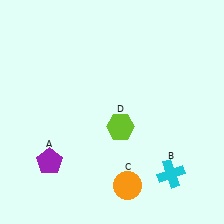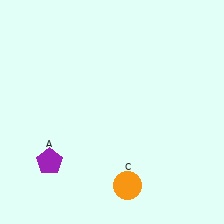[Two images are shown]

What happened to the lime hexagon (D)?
The lime hexagon (D) was removed in Image 2. It was in the bottom-right area of Image 1.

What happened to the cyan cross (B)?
The cyan cross (B) was removed in Image 2. It was in the bottom-right area of Image 1.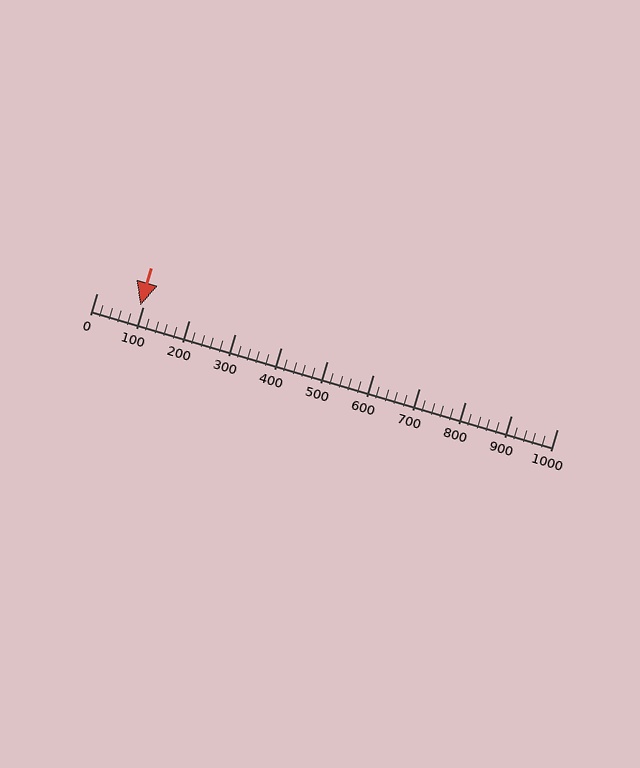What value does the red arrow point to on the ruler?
The red arrow points to approximately 94.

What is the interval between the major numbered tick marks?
The major tick marks are spaced 100 units apart.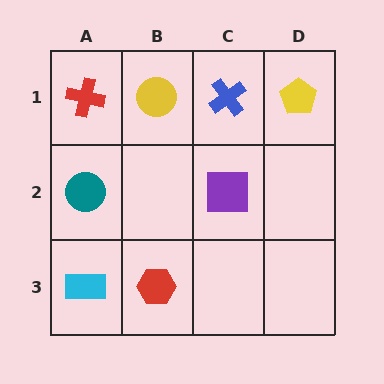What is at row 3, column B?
A red hexagon.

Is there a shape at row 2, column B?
No, that cell is empty.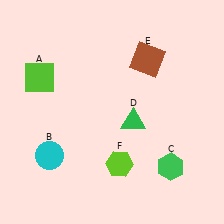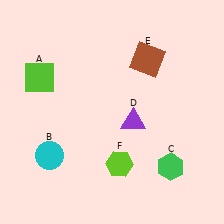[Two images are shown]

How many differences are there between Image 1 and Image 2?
There is 1 difference between the two images.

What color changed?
The triangle (D) changed from green in Image 1 to purple in Image 2.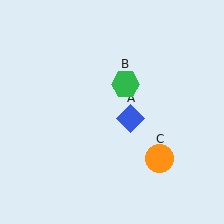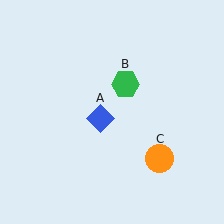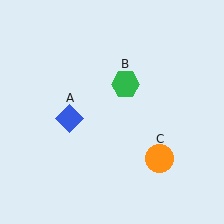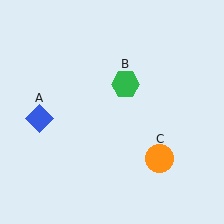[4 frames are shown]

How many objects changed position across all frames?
1 object changed position: blue diamond (object A).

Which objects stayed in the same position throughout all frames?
Green hexagon (object B) and orange circle (object C) remained stationary.